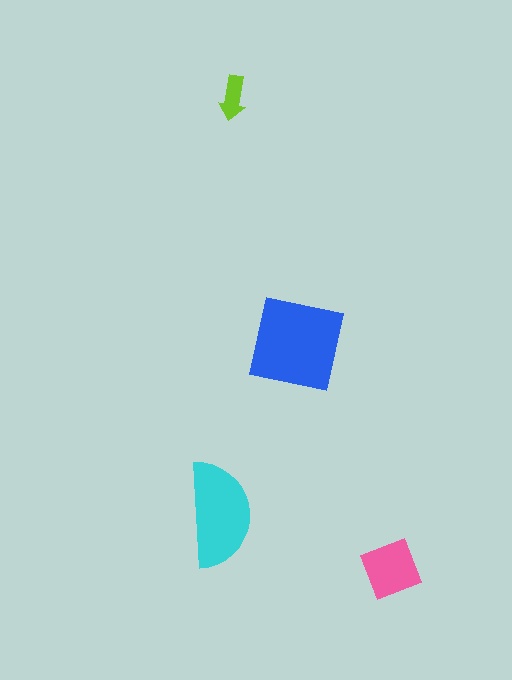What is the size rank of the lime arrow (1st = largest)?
4th.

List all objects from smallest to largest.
The lime arrow, the pink square, the cyan semicircle, the blue square.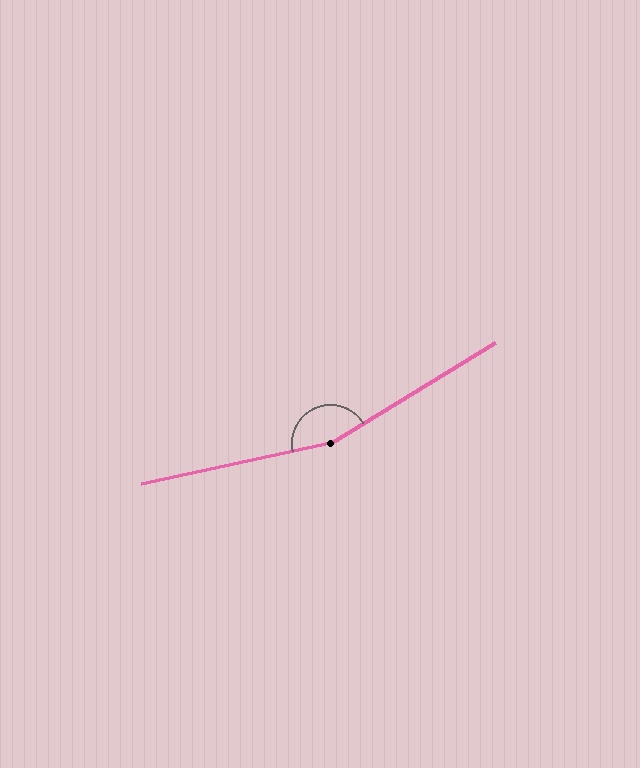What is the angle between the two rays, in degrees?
Approximately 161 degrees.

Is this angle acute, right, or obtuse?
It is obtuse.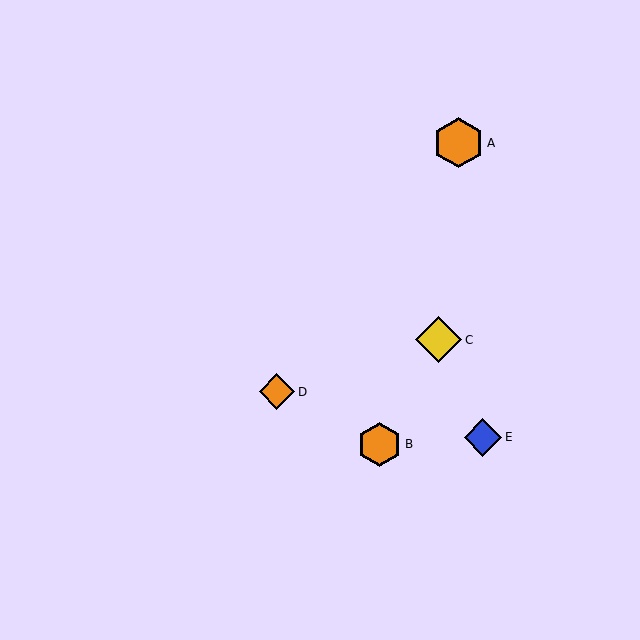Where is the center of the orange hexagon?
The center of the orange hexagon is at (380, 444).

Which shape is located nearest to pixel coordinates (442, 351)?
The yellow diamond (labeled C) at (438, 340) is nearest to that location.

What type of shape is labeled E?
Shape E is a blue diamond.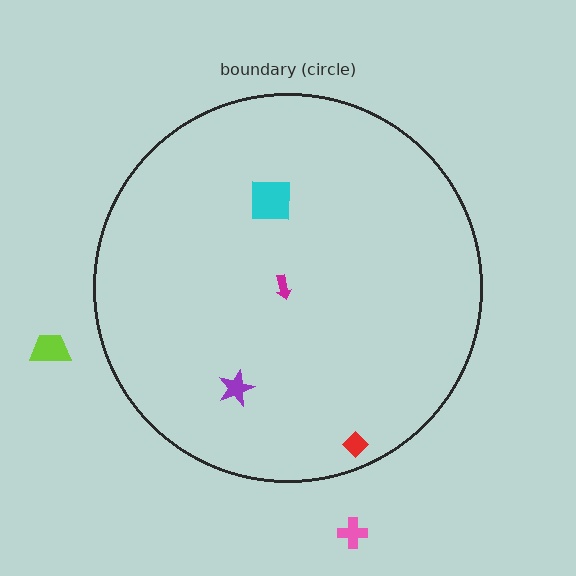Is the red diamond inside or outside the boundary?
Inside.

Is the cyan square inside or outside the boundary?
Inside.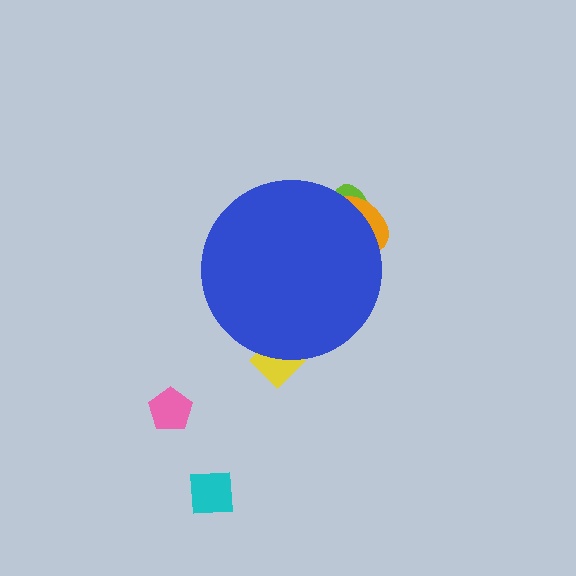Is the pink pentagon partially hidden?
No, the pink pentagon is fully visible.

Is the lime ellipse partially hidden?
Yes, the lime ellipse is partially hidden behind the blue circle.